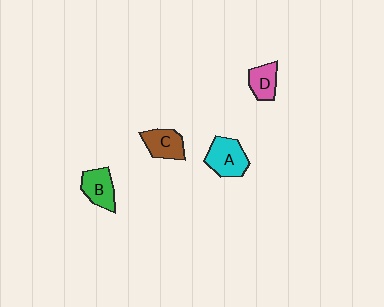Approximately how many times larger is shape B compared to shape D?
Approximately 1.2 times.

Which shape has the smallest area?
Shape D (pink).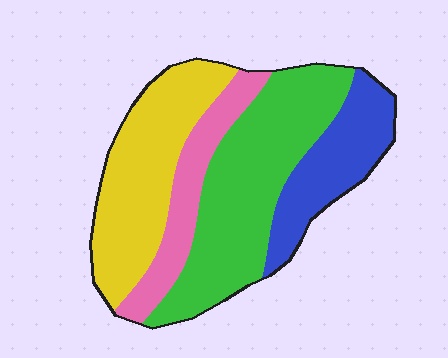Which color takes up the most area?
Green, at roughly 35%.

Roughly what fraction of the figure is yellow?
Yellow covers roughly 30% of the figure.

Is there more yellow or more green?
Green.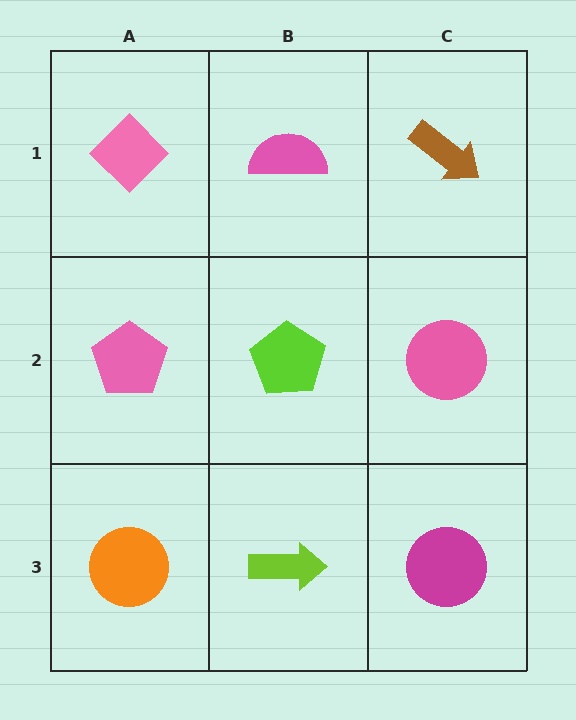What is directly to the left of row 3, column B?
An orange circle.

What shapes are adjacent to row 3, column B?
A lime pentagon (row 2, column B), an orange circle (row 3, column A), a magenta circle (row 3, column C).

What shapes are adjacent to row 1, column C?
A pink circle (row 2, column C), a pink semicircle (row 1, column B).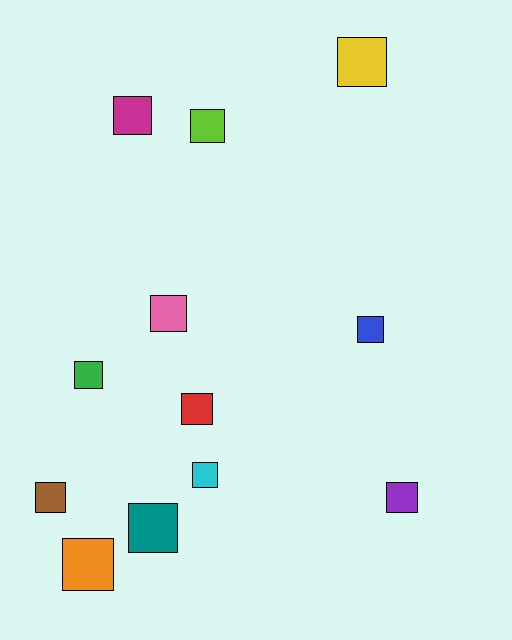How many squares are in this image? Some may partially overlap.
There are 12 squares.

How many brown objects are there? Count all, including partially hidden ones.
There is 1 brown object.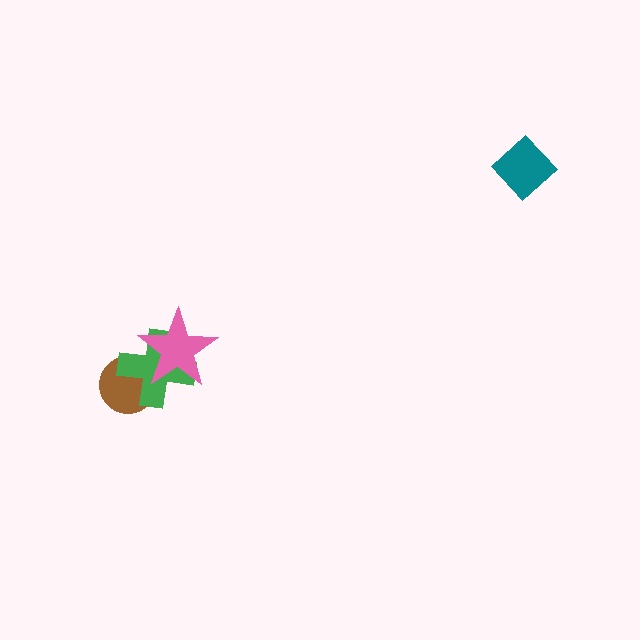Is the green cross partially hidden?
Yes, it is partially covered by another shape.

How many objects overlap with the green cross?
2 objects overlap with the green cross.